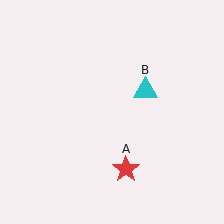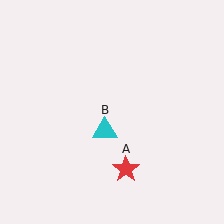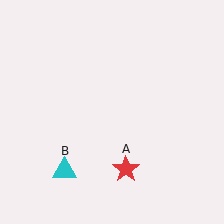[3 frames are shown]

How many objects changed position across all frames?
1 object changed position: cyan triangle (object B).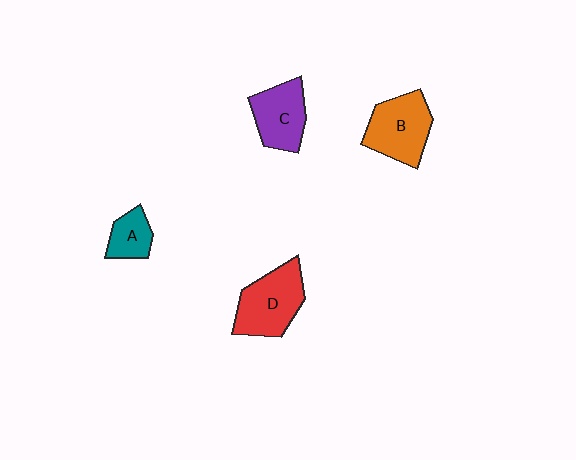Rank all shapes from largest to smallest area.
From largest to smallest: D (red), B (orange), C (purple), A (teal).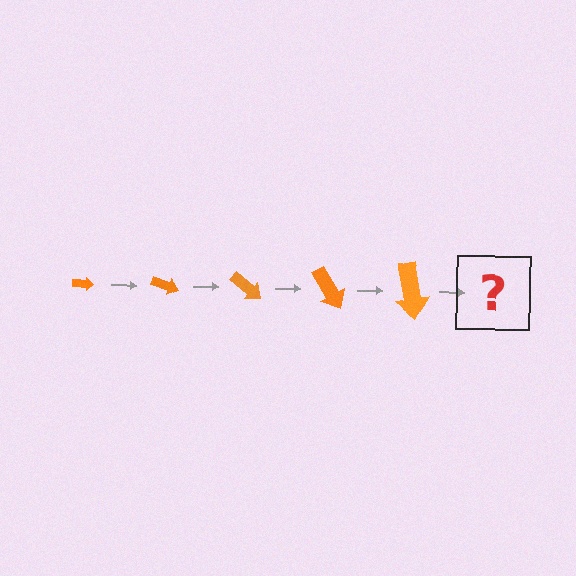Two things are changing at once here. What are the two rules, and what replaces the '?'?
The two rules are that the arrow grows larger each step and it rotates 20 degrees each step. The '?' should be an arrow, larger than the previous one and rotated 100 degrees from the start.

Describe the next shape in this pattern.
It should be an arrow, larger than the previous one and rotated 100 degrees from the start.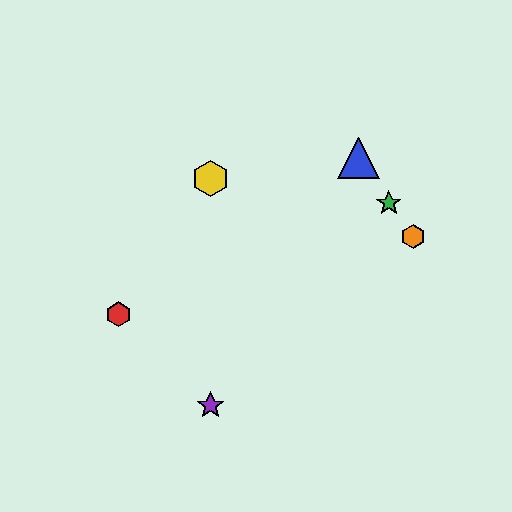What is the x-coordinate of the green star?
The green star is at x≈389.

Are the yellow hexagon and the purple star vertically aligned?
Yes, both are at x≈210.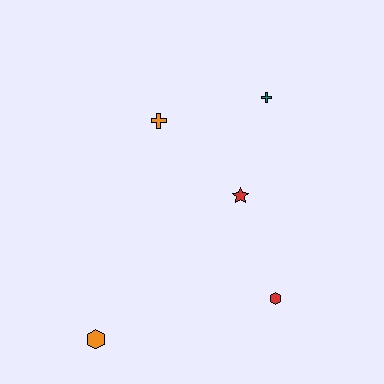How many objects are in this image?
There are 5 objects.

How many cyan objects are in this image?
There are no cyan objects.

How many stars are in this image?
There is 1 star.